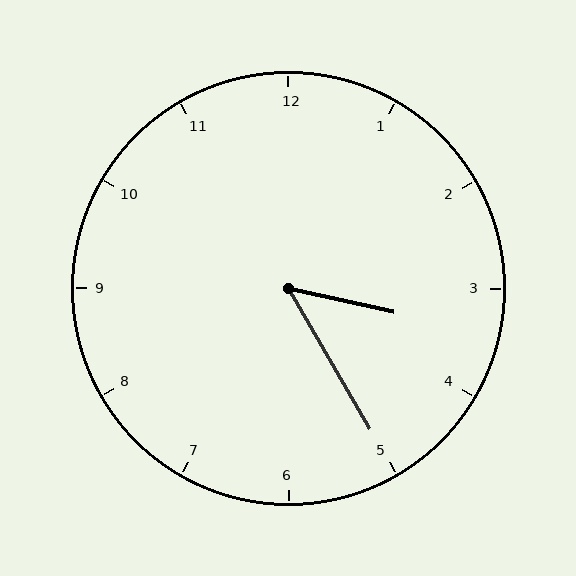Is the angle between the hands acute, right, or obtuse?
It is acute.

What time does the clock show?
3:25.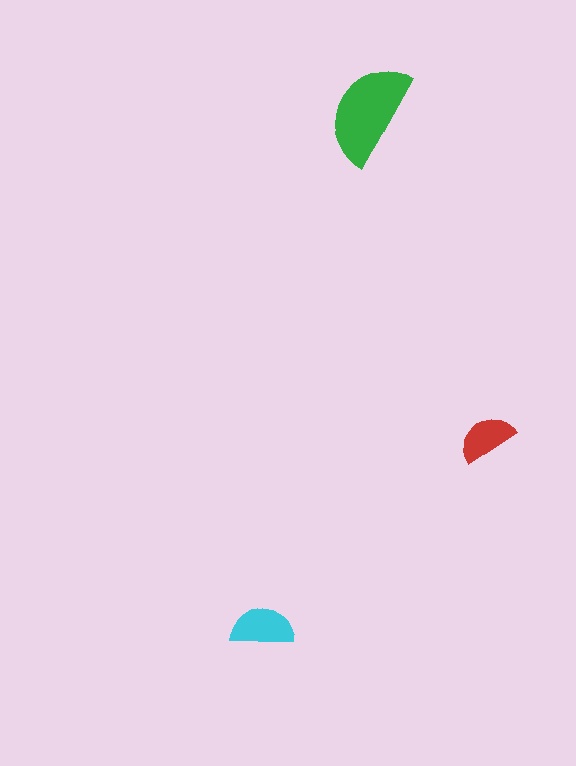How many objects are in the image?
There are 3 objects in the image.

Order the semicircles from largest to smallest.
the green one, the cyan one, the red one.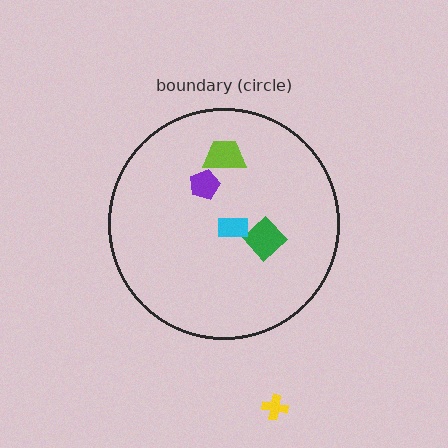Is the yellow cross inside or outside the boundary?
Outside.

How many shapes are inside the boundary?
4 inside, 1 outside.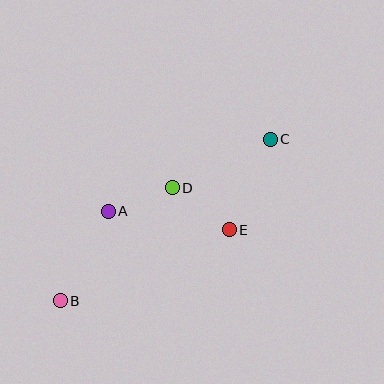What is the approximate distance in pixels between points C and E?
The distance between C and E is approximately 99 pixels.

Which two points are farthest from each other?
Points B and C are farthest from each other.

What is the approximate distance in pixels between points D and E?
The distance between D and E is approximately 71 pixels.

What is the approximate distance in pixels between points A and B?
The distance between A and B is approximately 102 pixels.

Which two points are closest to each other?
Points A and D are closest to each other.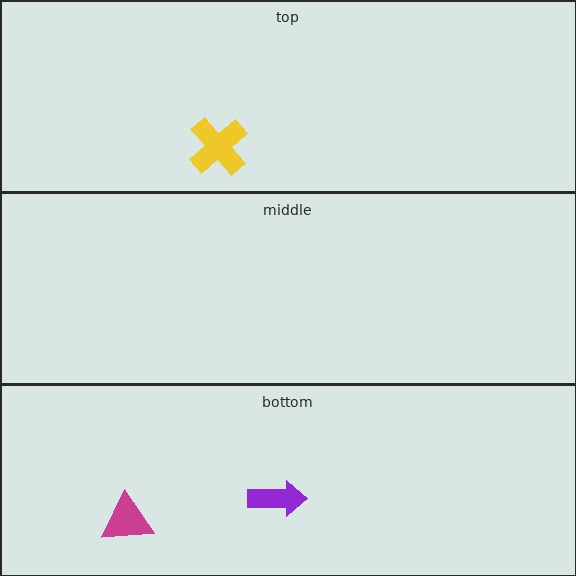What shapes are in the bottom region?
The magenta triangle, the purple arrow.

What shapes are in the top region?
The yellow cross.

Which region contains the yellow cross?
The top region.